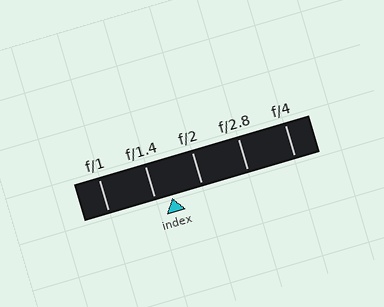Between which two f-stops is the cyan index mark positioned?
The index mark is between f/1.4 and f/2.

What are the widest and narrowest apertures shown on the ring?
The widest aperture shown is f/1 and the narrowest is f/4.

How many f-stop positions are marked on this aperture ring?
There are 5 f-stop positions marked.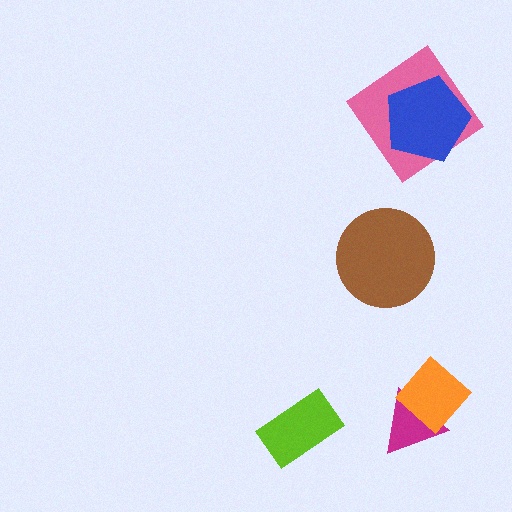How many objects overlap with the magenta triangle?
1 object overlaps with the magenta triangle.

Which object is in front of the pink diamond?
The blue pentagon is in front of the pink diamond.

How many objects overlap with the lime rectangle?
0 objects overlap with the lime rectangle.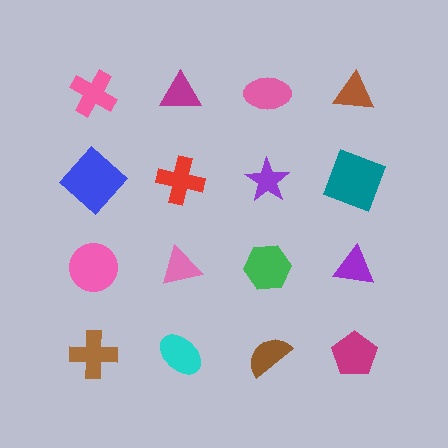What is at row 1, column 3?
A pink ellipse.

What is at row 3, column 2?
A pink triangle.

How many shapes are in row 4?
4 shapes.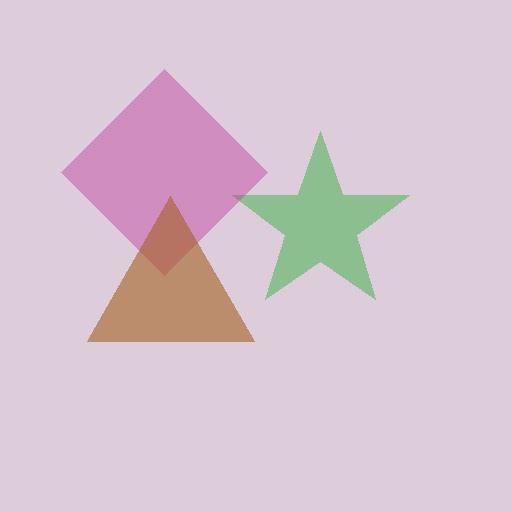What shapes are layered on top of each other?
The layered shapes are: a green star, a magenta diamond, a brown triangle.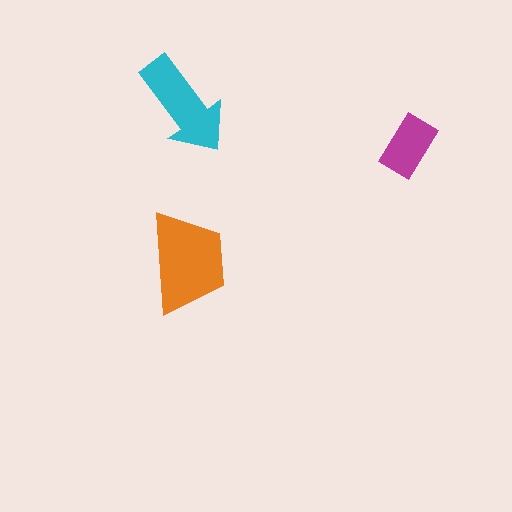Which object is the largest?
The orange trapezoid.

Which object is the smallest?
The magenta rectangle.